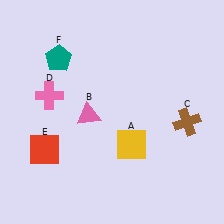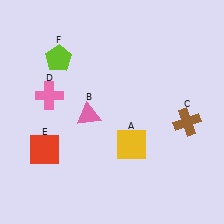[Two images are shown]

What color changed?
The pentagon (F) changed from teal in Image 1 to lime in Image 2.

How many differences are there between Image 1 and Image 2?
There is 1 difference between the two images.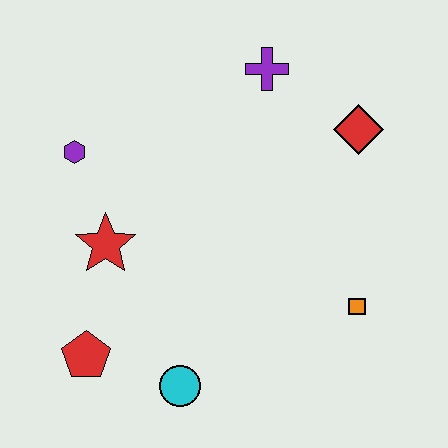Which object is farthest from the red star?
The red diamond is farthest from the red star.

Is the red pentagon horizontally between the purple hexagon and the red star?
Yes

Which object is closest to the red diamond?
The purple cross is closest to the red diamond.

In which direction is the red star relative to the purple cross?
The red star is below the purple cross.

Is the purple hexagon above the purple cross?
No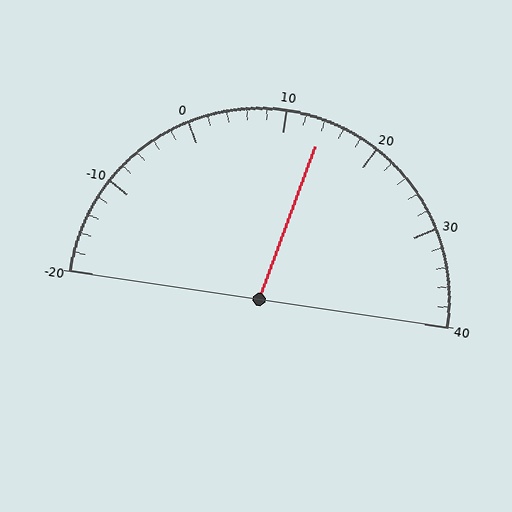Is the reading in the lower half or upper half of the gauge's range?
The reading is in the upper half of the range (-20 to 40).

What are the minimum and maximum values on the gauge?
The gauge ranges from -20 to 40.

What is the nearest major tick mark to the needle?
The nearest major tick mark is 10.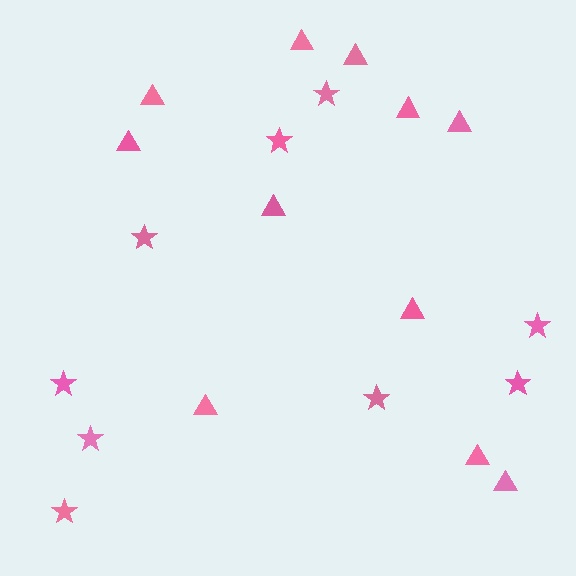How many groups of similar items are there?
There are 2 groups: one group of stars (9) and one group of triangles (11).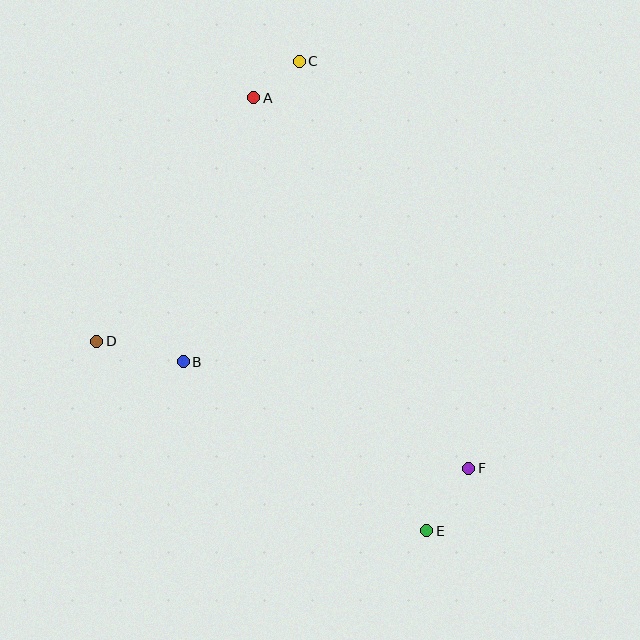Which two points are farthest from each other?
Points C and E are farthest from each other.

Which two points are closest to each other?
Points A and C are closest to each other.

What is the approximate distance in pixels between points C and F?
The distance between C and F is approximately 441 pixels.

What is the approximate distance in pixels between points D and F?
The distance between D and F is approximately 393 pixels.